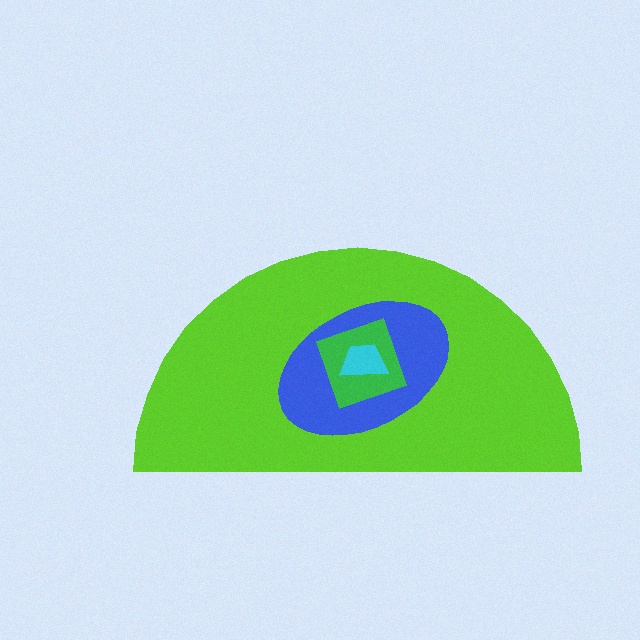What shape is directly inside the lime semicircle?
The blue ellipse.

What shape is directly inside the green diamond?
The cyan trapezoid.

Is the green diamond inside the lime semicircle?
Yes.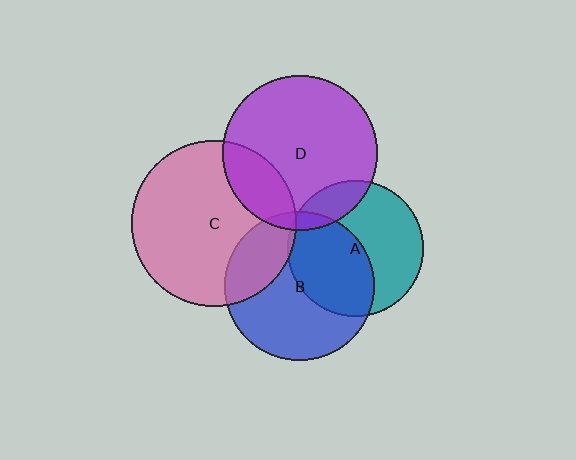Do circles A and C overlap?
Yes.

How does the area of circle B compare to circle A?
Approximately 1.2 times.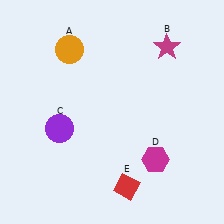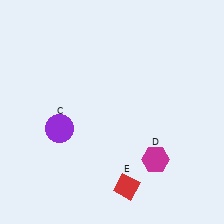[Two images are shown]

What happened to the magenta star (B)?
The magenta star (B) was removed in Image 2. It was in the top-right area of Image 1.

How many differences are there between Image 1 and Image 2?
There are 2 differences between the two images.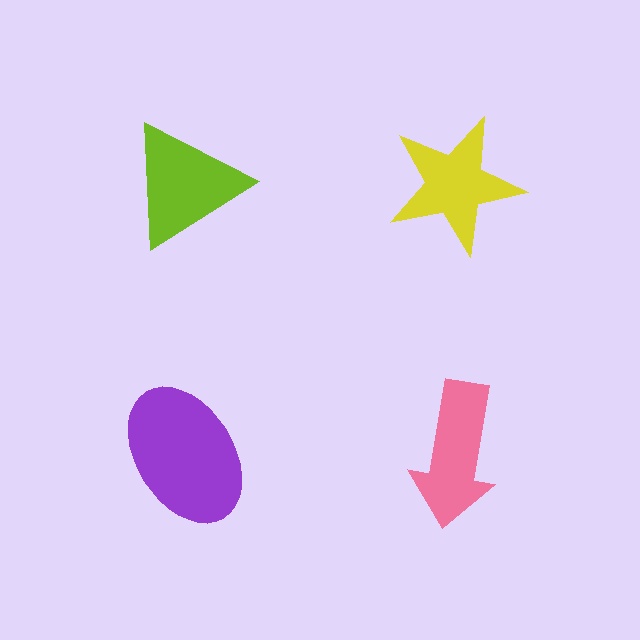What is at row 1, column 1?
A lime triangle.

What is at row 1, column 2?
A yellow star.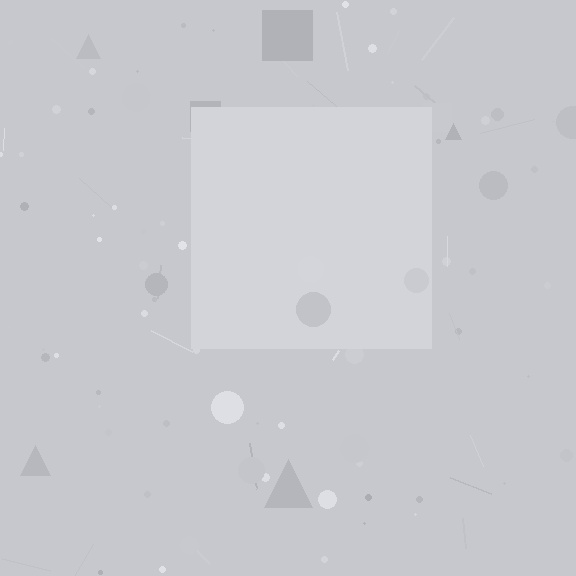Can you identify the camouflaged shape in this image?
The camouflaged shape is a square.